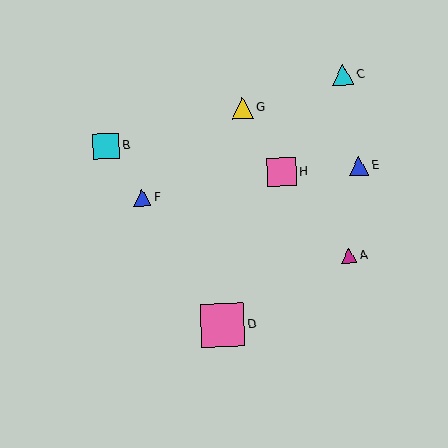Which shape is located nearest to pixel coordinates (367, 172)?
The blue triangle (labeled E) at (359, 166) is nearest to that location.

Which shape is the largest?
The pink square (labeled D) is the largest.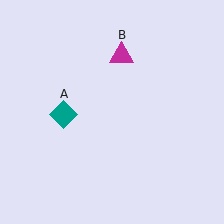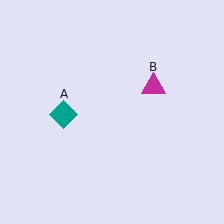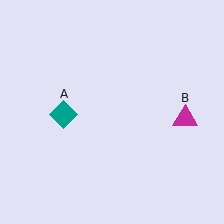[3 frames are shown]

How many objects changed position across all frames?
1 object changed position: magenta triangle (object B).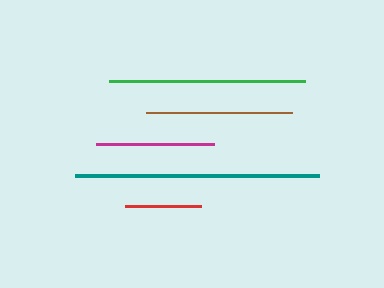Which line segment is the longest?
The teal line is the longest at approximately 244 pixels.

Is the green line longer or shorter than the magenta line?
The green line is longer than the magenta line.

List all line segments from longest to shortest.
From longest to shortest: teal, green, brown, magenta, red.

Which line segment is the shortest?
The red line is the shortest at approximately 76 pixels.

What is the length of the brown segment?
The brown segment is approximately 146 pixels long.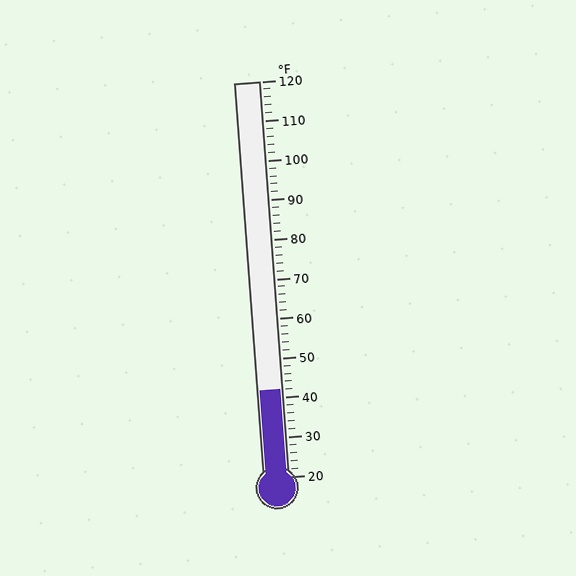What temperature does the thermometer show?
The thermometer shows approximately 42°F.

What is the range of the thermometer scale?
The thermometer scale ranges from 20°F to 120°F.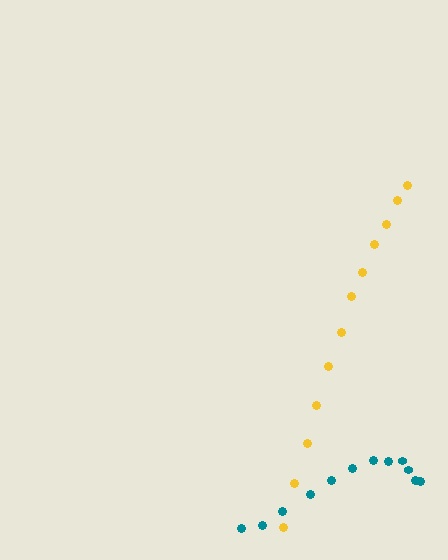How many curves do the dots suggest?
There are 2 distinct paths.